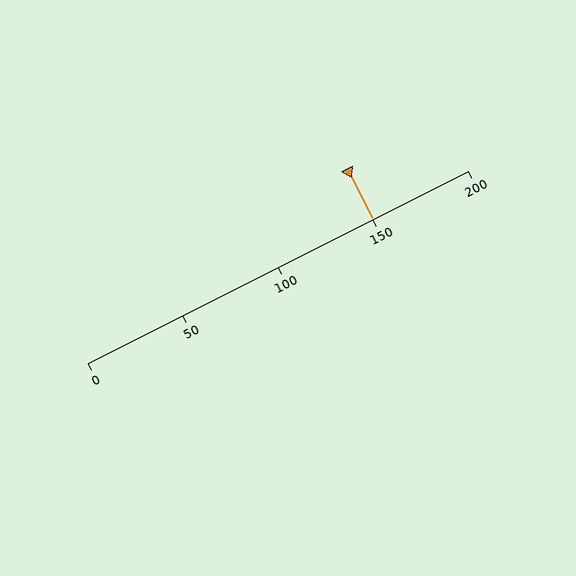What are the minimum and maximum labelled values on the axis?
The axis runs from 0 to 200.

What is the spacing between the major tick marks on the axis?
The major ticks are spaced 50 apart.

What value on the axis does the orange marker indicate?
The marker indicates approximately 150.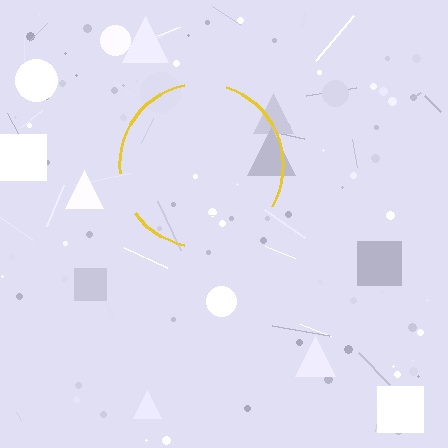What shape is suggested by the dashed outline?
The dashed outline suggests a circle.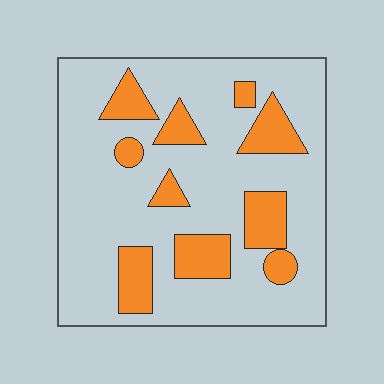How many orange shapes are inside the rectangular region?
10.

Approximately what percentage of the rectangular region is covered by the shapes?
Approximately 20%.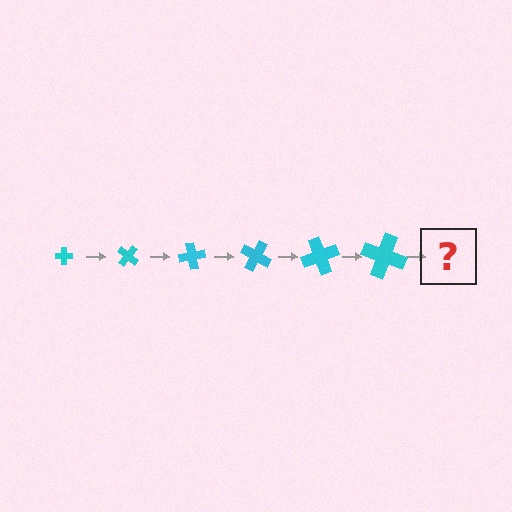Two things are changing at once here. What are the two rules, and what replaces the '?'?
The two rules are that the cross grows larger each step and it rotates 40 degrees each step. The '?' should be a cross, larger than the previous one and rotated 240 degrees from the start.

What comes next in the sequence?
The next element should be a cross, larger than the previous one and rotated 240 degrees from the start.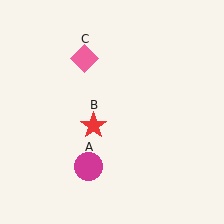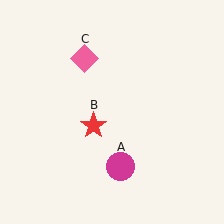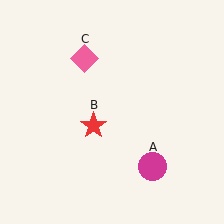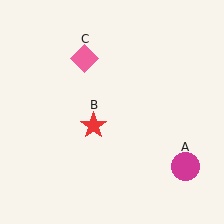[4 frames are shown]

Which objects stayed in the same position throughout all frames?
Red star (object B) and pink diamond (object C) remained stationary.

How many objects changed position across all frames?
1 object changed position: magenta circle (object A).